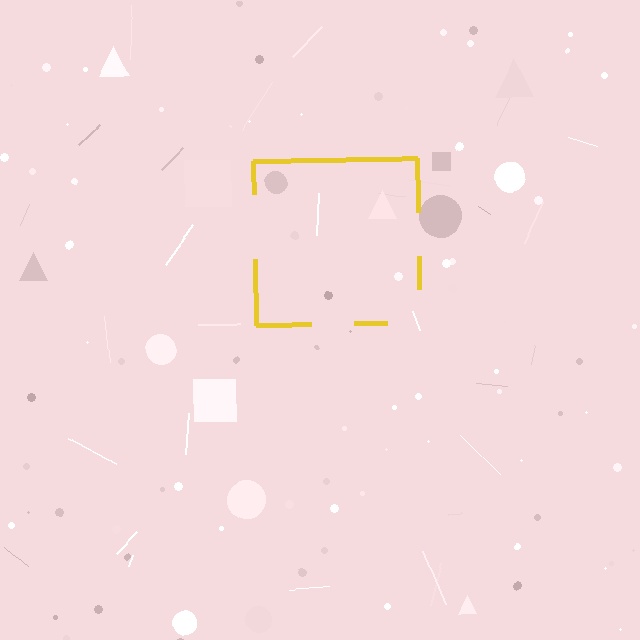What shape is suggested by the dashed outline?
The dashed outline suggests a square.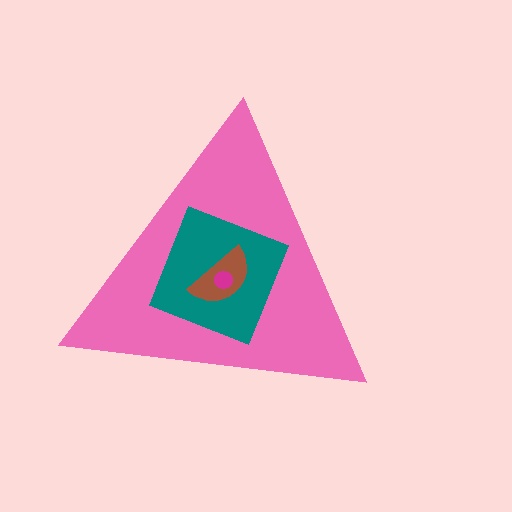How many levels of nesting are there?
4.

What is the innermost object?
The magenta circle.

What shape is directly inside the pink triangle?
The teal diamond.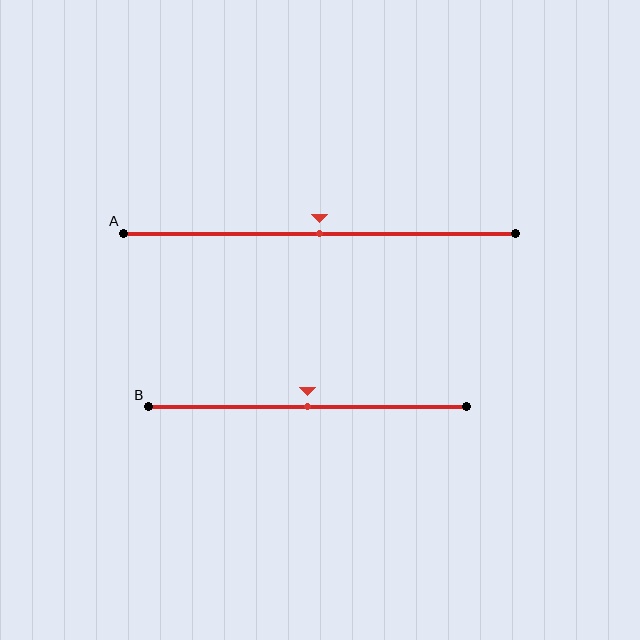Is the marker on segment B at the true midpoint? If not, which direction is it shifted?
Yes, the marker on segment B is at the true midpoint.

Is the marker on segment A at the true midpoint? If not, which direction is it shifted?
Yes, the marker on segment A is at the true midpoint.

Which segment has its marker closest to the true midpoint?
Segment A has its marker closest to the true midpoint.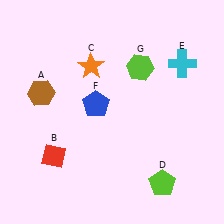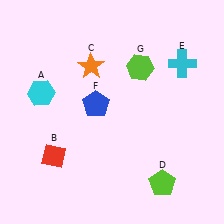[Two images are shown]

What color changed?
The hexagon (A) changed from brown in Image 1 to cyan in Image 2.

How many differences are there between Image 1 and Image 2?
There is 1 difference between the two images.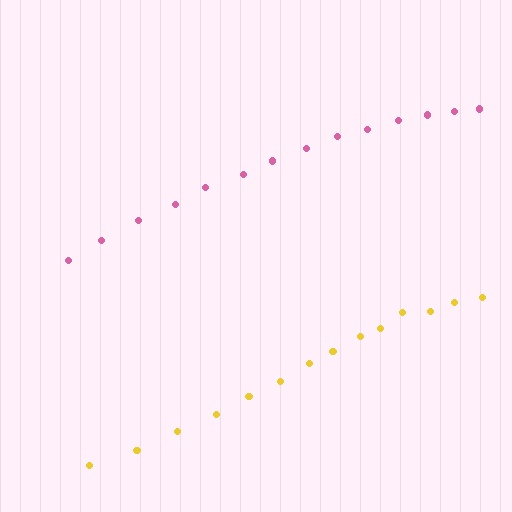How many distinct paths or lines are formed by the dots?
There are 2 distinct paths.